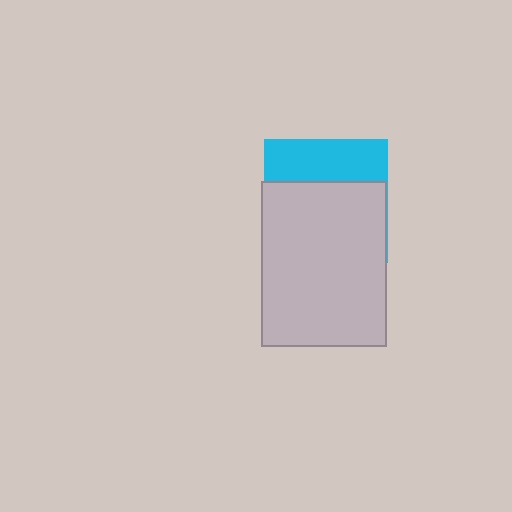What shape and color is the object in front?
The object in front is a light gray rectangle.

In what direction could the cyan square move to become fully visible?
The cyan square could move up. That would shift it out from behind the light gray rectangle entirely.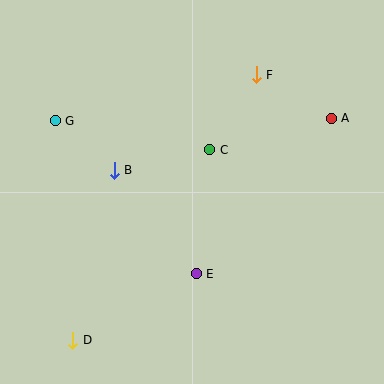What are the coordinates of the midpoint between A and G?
The midpoint between A and G is at (193, 119).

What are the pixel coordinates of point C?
Point C is at (210, 150).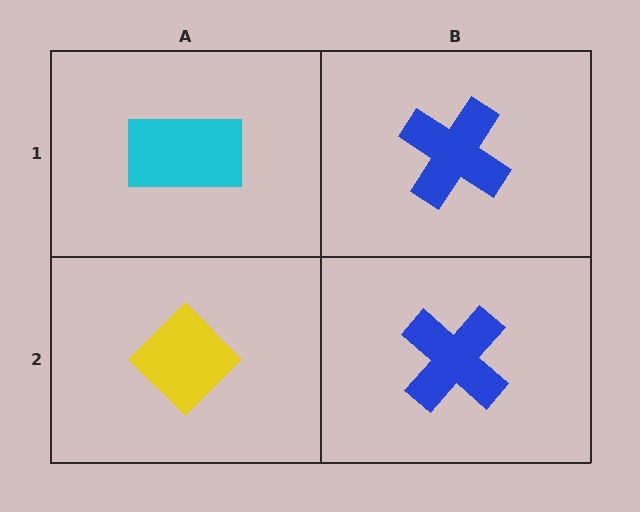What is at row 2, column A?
A yellow diamond.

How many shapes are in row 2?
2 shapes.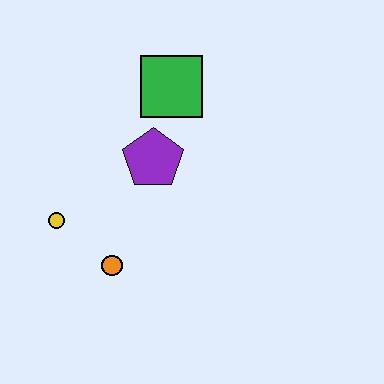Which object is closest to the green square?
The purple pentagon is closest to the green square.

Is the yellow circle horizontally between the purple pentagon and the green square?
No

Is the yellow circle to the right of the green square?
No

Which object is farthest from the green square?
The orange circle is farthest from the green square.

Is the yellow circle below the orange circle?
No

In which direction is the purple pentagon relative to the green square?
The purple pentagon is below the green square.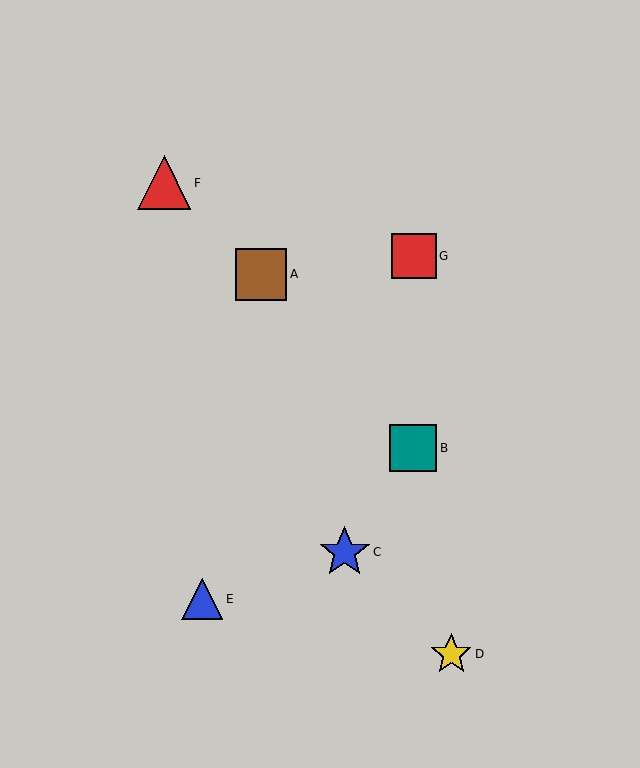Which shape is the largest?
The red triangle (labeled F) is the largest.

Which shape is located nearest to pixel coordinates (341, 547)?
The blue star (labeled C) at (345, 552) is nearest to that location.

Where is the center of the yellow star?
The center of the yellow star is at (451, 654).